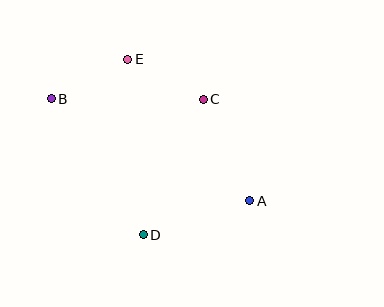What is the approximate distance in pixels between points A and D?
The distance between A and D is approximately 112 pixels.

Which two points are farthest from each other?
Points A and B are farthest from each other.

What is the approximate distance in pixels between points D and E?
The distance between D and E is approximately 176 pixels.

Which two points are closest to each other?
Points C and E are closest to each other.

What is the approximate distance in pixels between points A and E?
The distance between A and E is approximately 187 pixels.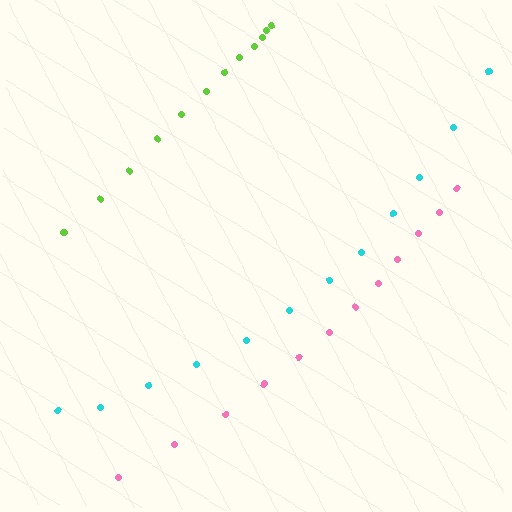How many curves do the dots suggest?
There are 3 distinct paths.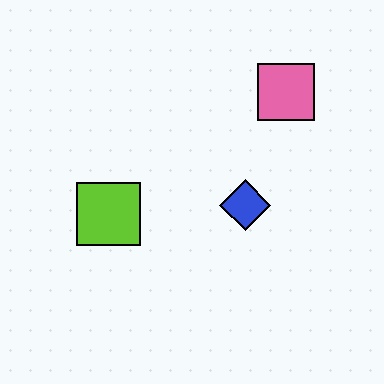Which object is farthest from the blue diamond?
The lime square is farthest from the blue diamond.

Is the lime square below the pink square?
Yes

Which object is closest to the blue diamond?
The pink square is closest to the blue diamond.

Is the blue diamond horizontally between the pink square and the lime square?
Yes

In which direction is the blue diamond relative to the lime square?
The blue diamond is to the right of the lime square.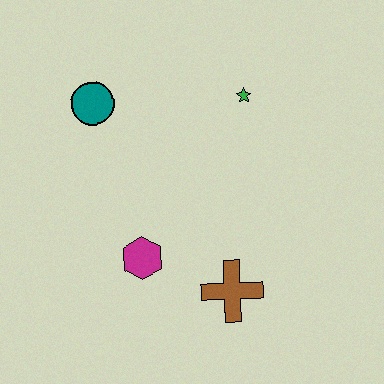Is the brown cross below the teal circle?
Yes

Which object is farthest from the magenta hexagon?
The green star is farthest from the magenta hexagon.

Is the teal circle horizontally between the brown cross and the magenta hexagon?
No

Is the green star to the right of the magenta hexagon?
Yes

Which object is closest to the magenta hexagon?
The brown cross is closest to the magenta hexagon.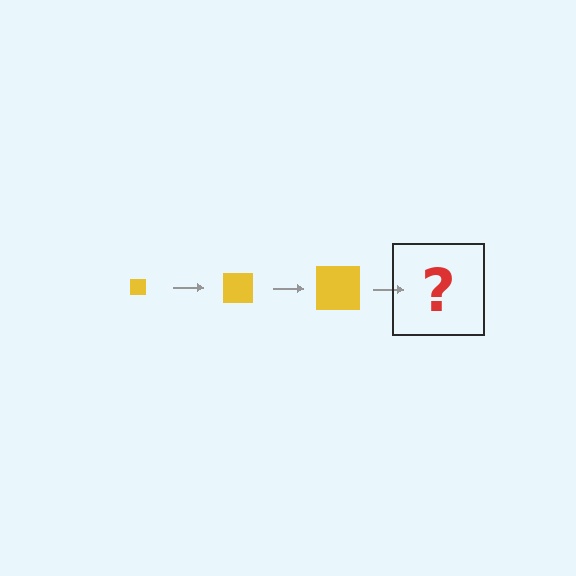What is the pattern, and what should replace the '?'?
The pattern is that the square gets progressively larger each step. The '?' should be a yellow square, larger than the previous one.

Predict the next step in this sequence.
The next step is a yellow square, larger than the previous one.